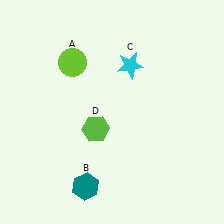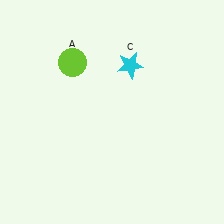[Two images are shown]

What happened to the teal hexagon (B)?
The teal hexagon (B) was removed in Image 2. It was in the bottom-left area of Image 1.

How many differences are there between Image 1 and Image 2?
There are 2 differences between the two images.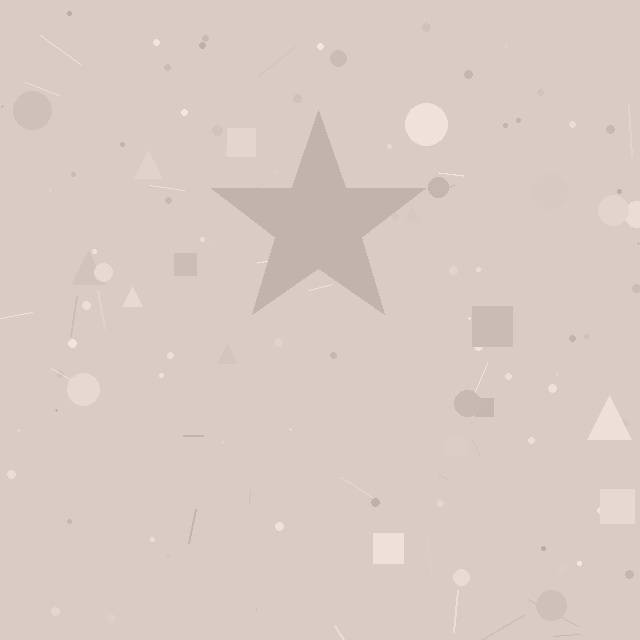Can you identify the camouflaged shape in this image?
The camouflaged shape is a star.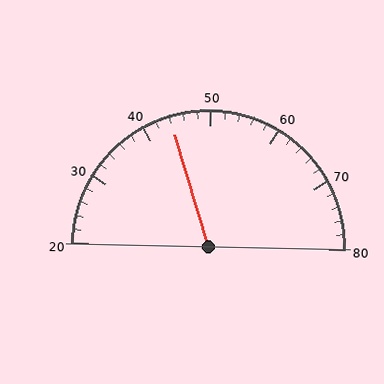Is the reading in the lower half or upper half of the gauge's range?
The reading is in the lower half of the range (20 to 80).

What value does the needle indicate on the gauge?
The needle indicates approximately 44.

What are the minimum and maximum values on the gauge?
The gauge ranges from 20 to 80.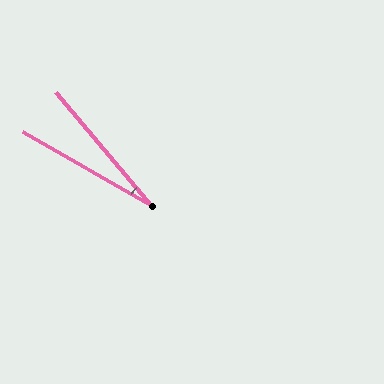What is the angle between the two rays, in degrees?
Approximately 20 degrees.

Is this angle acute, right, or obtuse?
It is acute.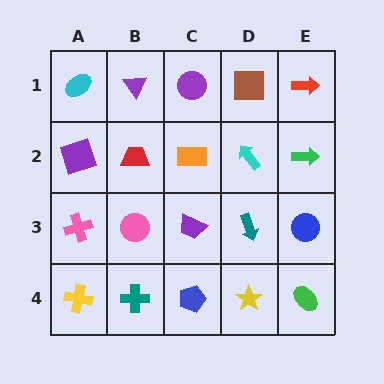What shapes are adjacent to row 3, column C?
An orange rectangle (row 2, column C), a blue pentagon (row 4, column C), a pink circle (row 3, column B), a teal arrow (row 3, column D).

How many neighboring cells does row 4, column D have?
3.